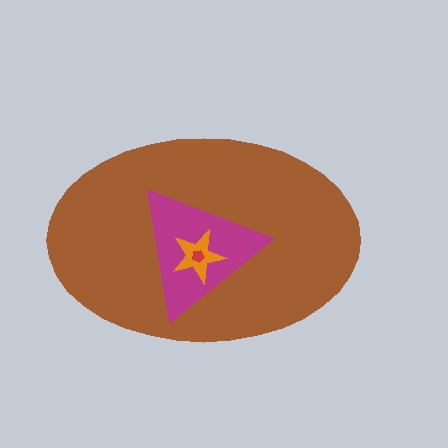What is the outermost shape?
The brown ellipse.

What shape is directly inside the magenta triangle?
The orange star.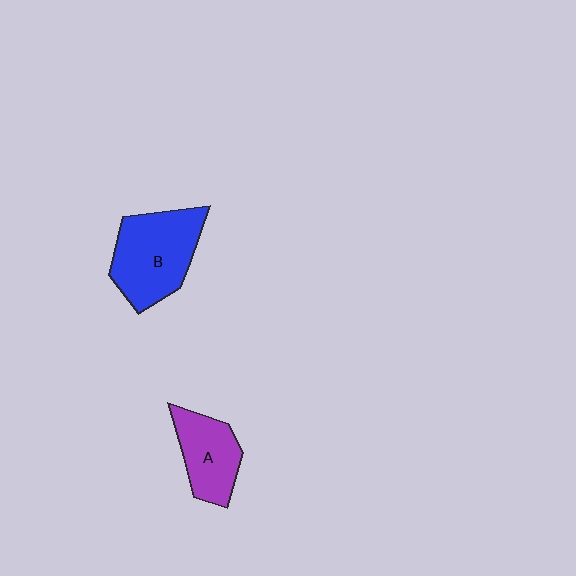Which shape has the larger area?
Shape B (blue).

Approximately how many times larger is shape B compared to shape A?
Approximately 1.5 times.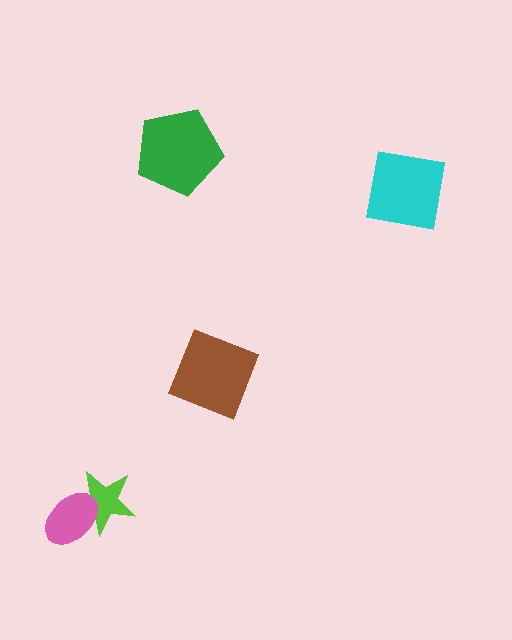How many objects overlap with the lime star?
1 object overlaps with the lime star.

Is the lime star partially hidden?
Yes, it is partially covered by another shape.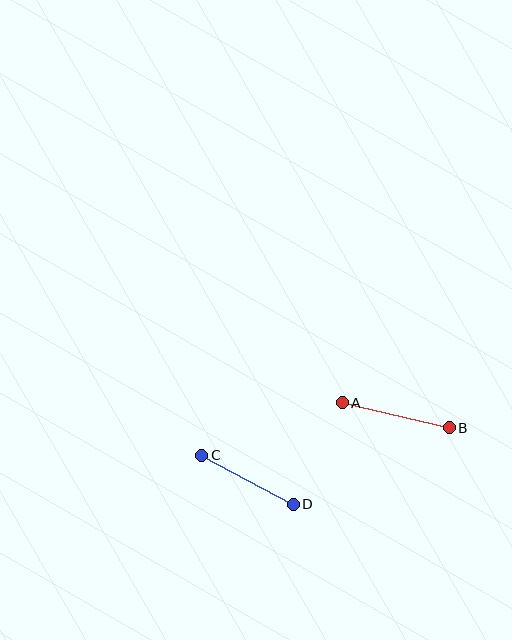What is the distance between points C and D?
The distance is approximately 104 pixels.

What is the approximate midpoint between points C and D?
The midpoint is at approximately (247, 480) pixels.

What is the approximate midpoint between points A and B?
The midpoint is at approximately (396, 415) pixels.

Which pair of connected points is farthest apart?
Points A and B are farthest apart.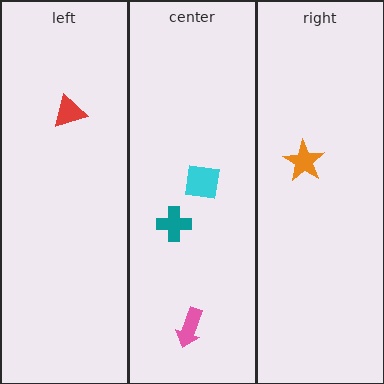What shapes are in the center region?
The teal cross, the cyan square, the pink arrow.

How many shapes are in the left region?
1.